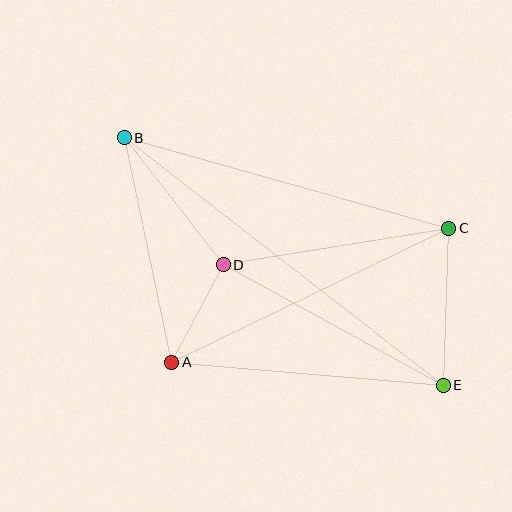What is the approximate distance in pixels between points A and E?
The distance between A and E is approximately 273 pixels.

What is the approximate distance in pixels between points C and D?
The distance between C and D is approximately 228 pixels.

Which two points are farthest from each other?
Points B and E are farthest from each other.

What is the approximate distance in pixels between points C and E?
The distance between C and E is approximately 157 pixels.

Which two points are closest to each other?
Points A and D are closest to each other.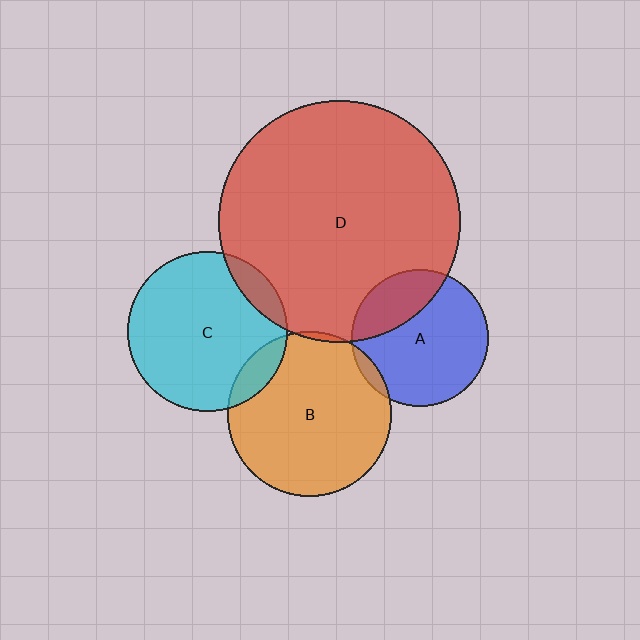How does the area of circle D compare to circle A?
Approximately 3.1 times.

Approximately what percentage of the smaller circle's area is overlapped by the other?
Approximately 5%.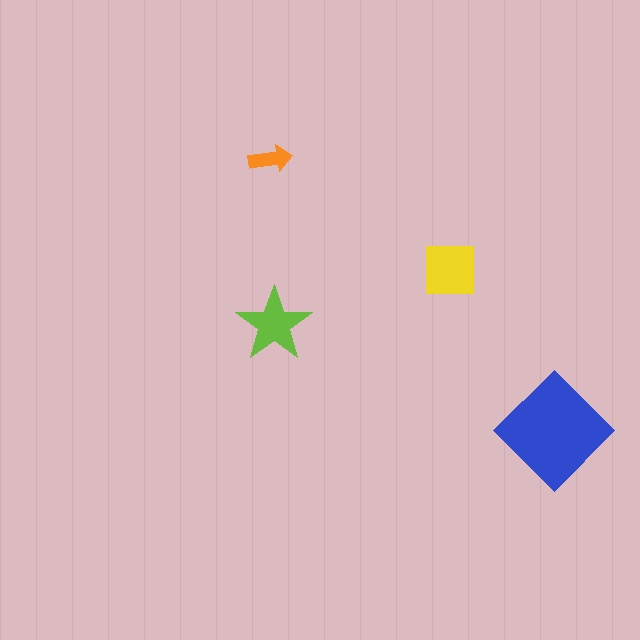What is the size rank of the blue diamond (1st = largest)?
1st.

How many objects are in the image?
There are 4 objects in the image.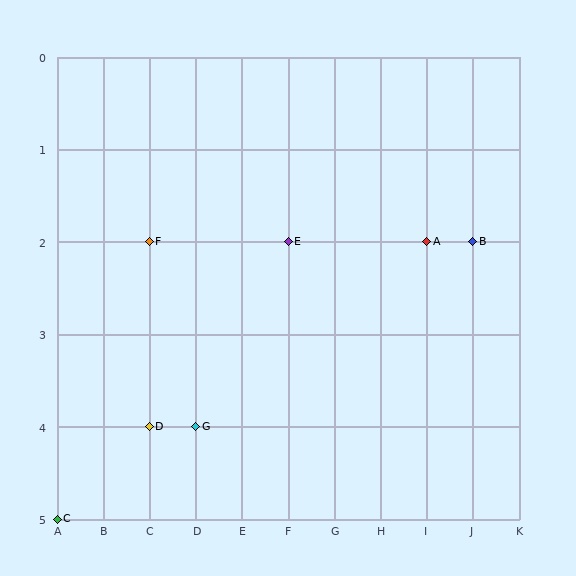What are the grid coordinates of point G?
Point G is at grid coordinates (D, 4).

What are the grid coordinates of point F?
Point F is at grid coordinates (C, 2).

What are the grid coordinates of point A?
Point A is at grid coordinates (I, 2).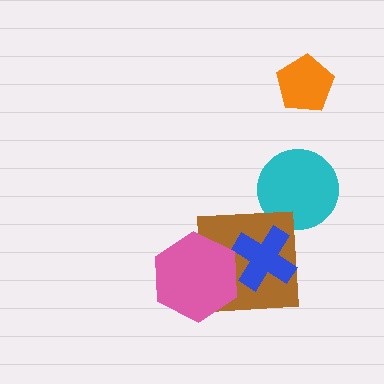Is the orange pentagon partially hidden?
No, no other shape covers it.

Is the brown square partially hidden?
Yes, it is partially covered by another shape.